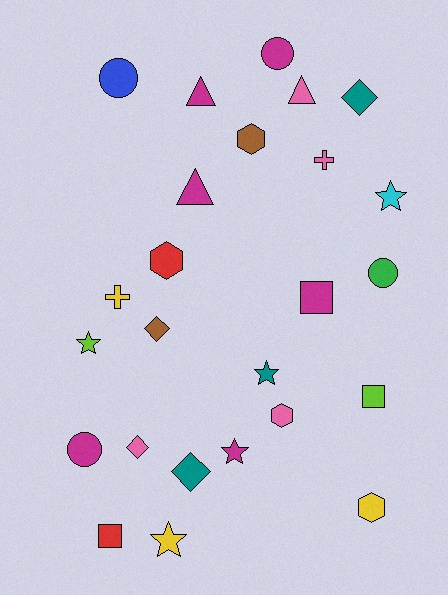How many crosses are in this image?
There are 2 crosses.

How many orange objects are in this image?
There are no orange objects.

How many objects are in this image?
There are 25 objects.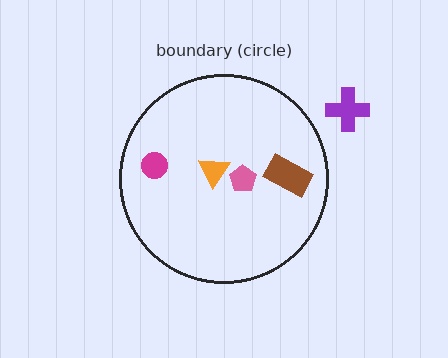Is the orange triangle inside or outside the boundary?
Inside.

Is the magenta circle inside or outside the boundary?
Inside.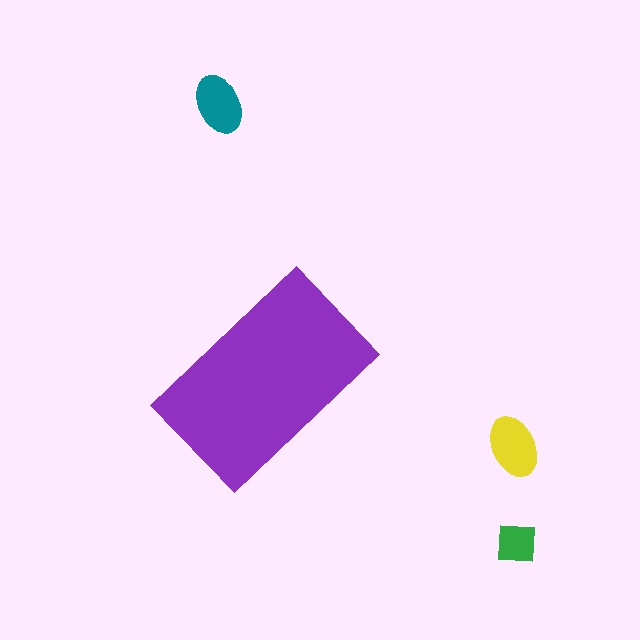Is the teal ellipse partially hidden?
No, the teal ellipse is fully visible.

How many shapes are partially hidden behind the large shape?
0 shapes are partially hidden.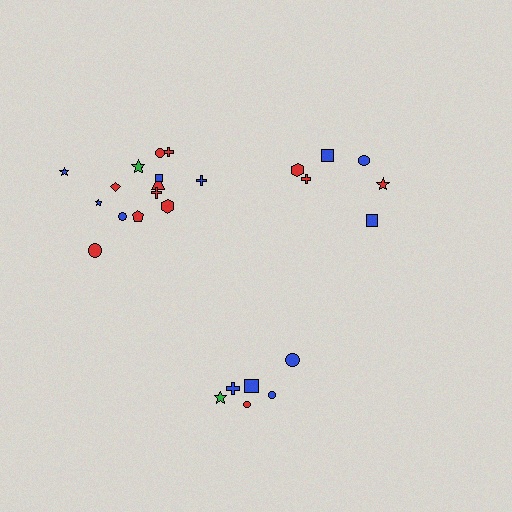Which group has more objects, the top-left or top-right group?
The top-left group.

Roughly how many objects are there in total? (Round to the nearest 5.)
Roughly 25 objects in total.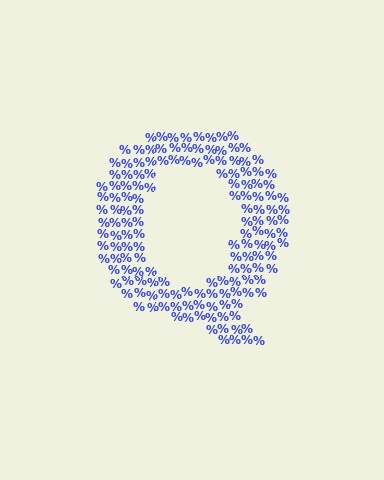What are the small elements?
The small elements are percent signs.